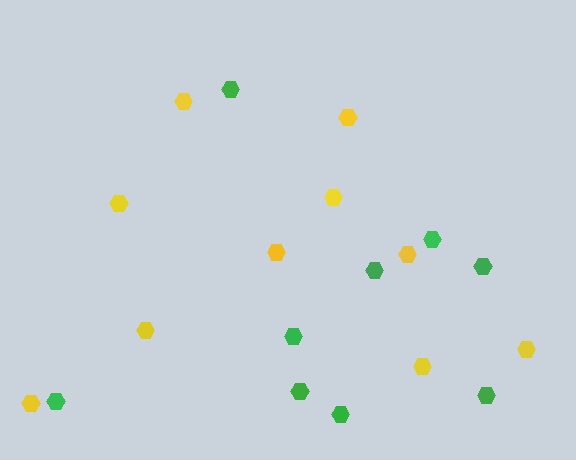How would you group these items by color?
There are 2 groups: one group of green hexagons (9) and one group of yellow hexagons (10).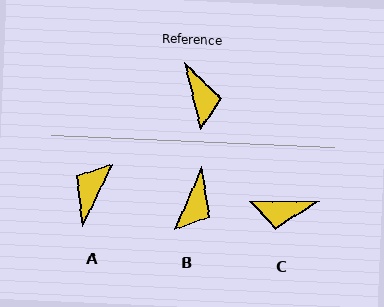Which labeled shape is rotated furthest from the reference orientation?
A, about 140 degrees away.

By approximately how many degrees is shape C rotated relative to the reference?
Approximately 103 degrees clockwise.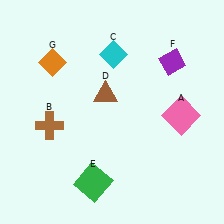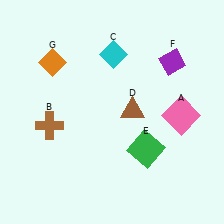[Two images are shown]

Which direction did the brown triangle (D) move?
The brown triangle (D) moved right.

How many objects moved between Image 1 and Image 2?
2 objects moved between the two images.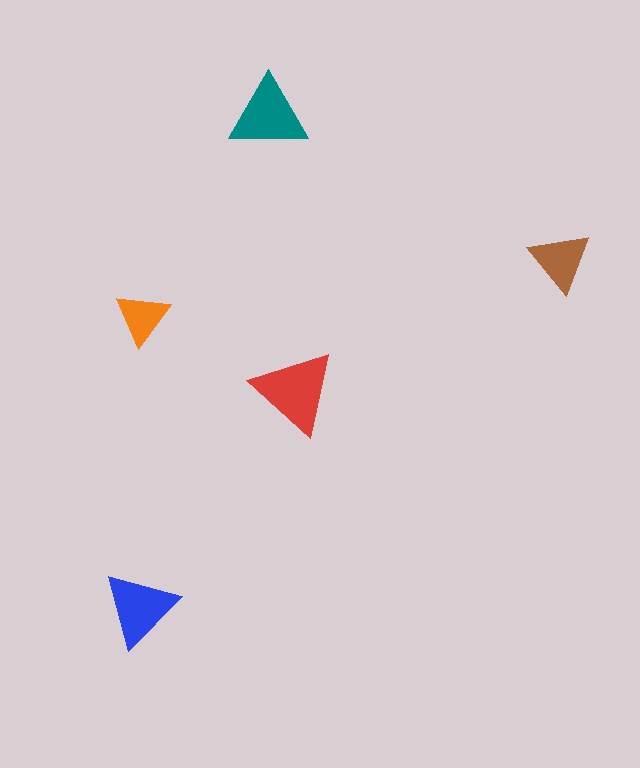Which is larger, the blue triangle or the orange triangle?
The blue one.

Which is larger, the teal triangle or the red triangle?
The red one.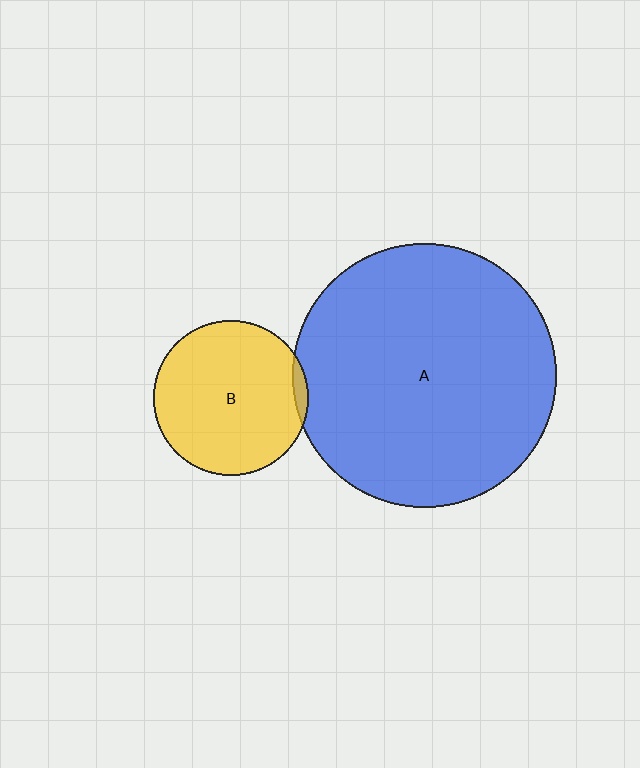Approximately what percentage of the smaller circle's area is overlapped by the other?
Approximately 5%.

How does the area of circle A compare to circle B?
Approximately 2.9 times.